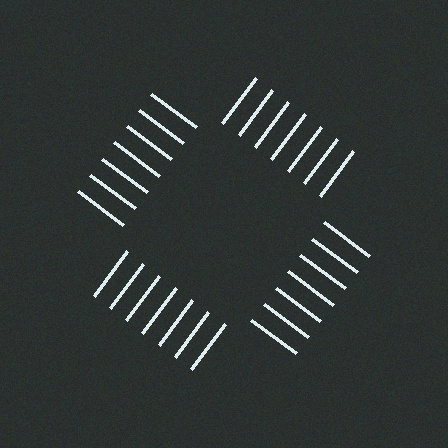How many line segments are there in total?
28 — 7 along each of the 4 edges.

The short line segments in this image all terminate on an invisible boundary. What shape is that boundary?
An illusory square — the line segments terminate on its edges but no continuous stroke is drawn.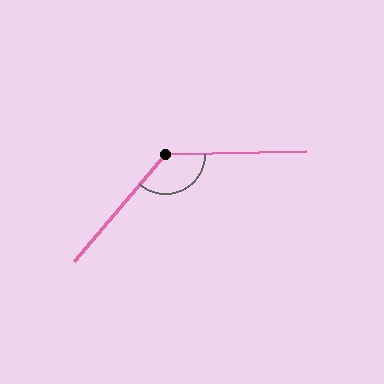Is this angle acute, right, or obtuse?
It is obtuse.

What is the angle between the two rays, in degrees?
Approximately 131 degrees.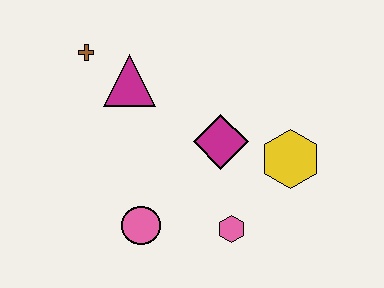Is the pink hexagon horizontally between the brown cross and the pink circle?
No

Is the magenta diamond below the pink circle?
No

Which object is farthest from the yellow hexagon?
The brown cross is farthest from the yellow hexagon.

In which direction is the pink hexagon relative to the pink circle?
The pink hexagon is to the right of the pink circle.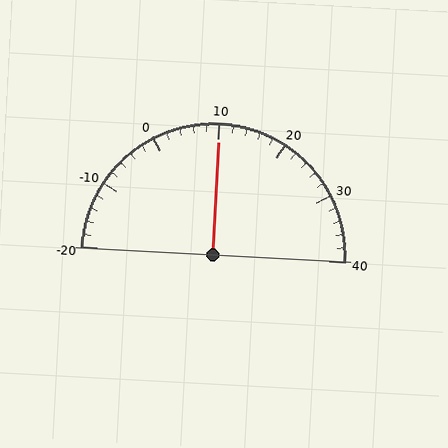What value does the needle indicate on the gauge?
The needle indicates approximately 10.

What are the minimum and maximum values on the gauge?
The gauge ranges from -20 to 40.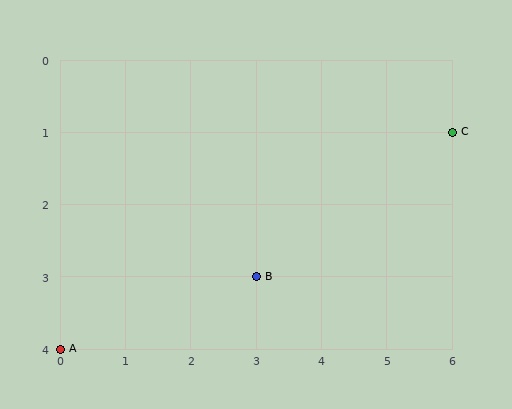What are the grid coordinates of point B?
Point B is at grid coordinates (3, 3).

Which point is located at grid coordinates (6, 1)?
Point C is at (6, 1).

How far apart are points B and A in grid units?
Points B and A are 3 columns and 1 row apart (about 3.2 grid units diagonally).